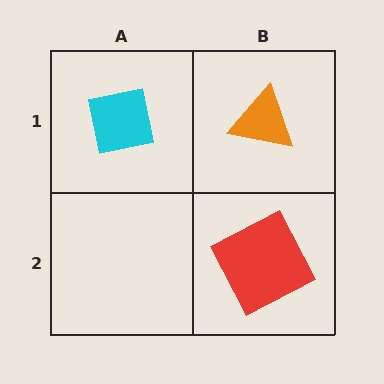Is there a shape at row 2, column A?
No, that cell is empty.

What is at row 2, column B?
A red square.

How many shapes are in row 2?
1 shape.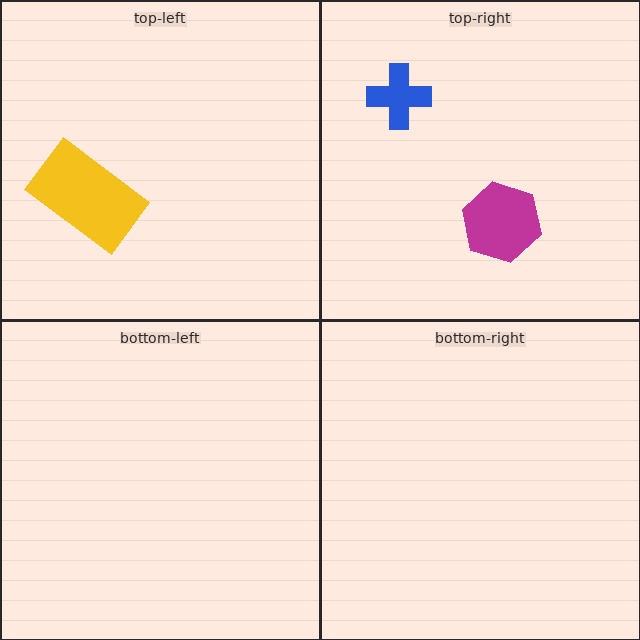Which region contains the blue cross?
The top-right region.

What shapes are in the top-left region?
The yellow rectangle.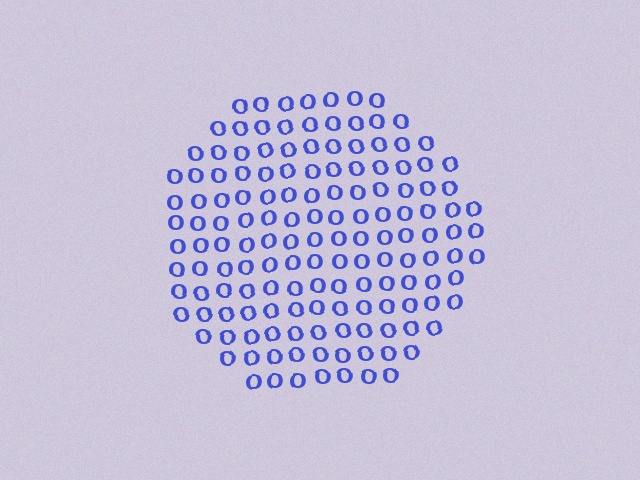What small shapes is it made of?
It is made of small letter O's.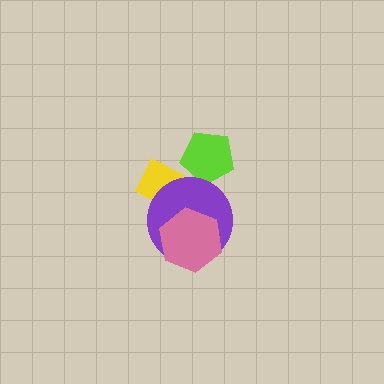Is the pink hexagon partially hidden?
No, no other shape covers it.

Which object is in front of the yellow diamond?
The purple circle is in front of the yellow diamond.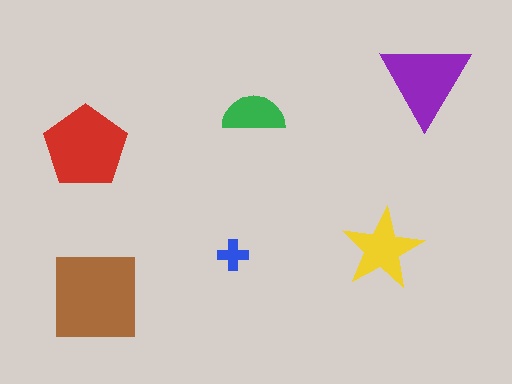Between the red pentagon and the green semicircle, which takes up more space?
The red pentagon.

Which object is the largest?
The brown square.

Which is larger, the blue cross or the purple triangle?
The purple triangle.